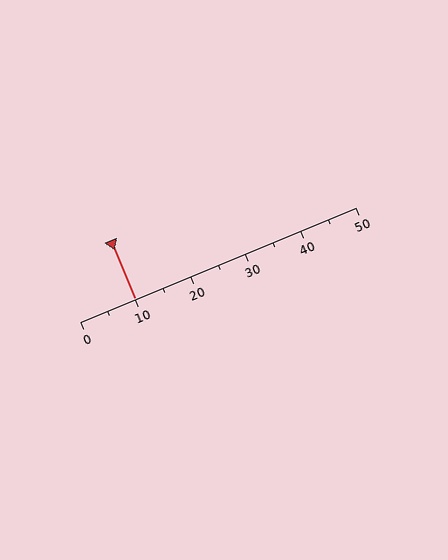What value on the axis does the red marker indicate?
The marker indicates approximately 10.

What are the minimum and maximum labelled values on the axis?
The axis runs from 0 to 50.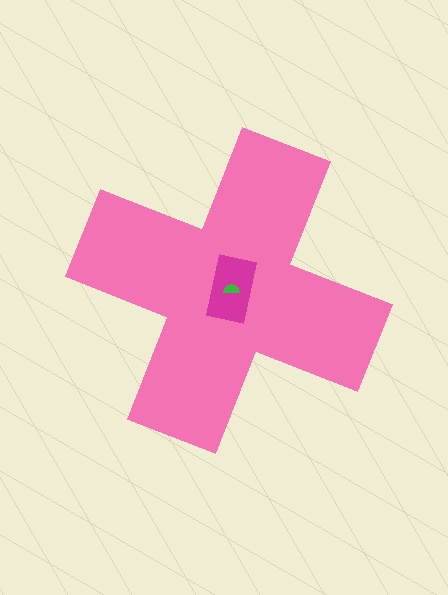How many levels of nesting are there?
3.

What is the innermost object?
The green semicircle.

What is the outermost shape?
The pink cross.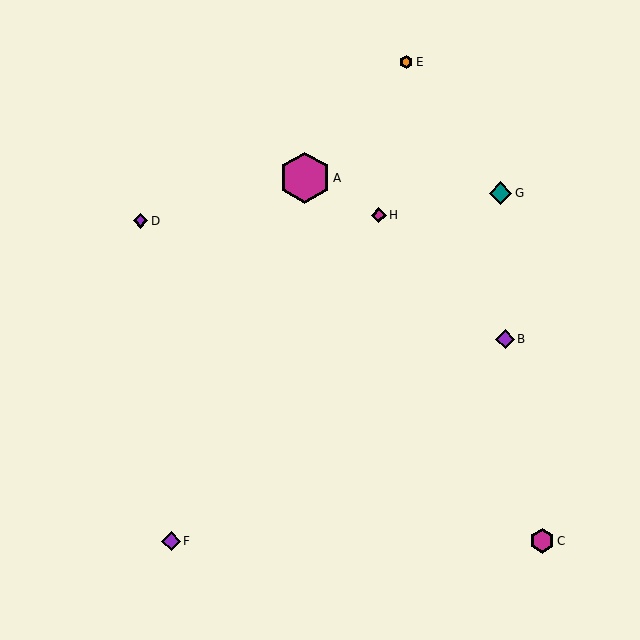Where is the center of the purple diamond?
The center of the purple diamond is at (140, 221).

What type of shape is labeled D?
Shape D is a purple diamond.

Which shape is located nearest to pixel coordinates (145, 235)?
The purple diamond (labeled D) at (140, 221) is nearest to that location.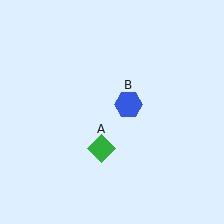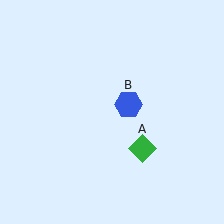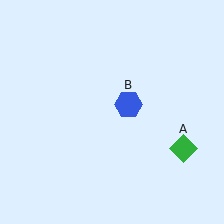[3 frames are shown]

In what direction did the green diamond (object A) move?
The green diamond (object A) moved right.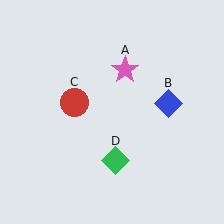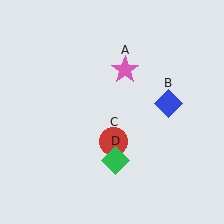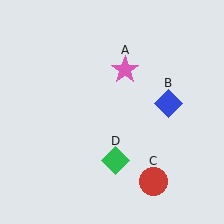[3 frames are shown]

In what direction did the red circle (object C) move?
The red circle (object C) moved down and to the right.